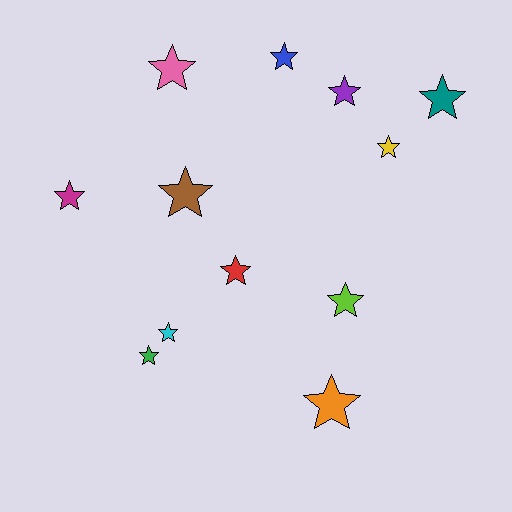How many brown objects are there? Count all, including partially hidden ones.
There is 1 brown object.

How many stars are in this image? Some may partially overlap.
There are 12 stars.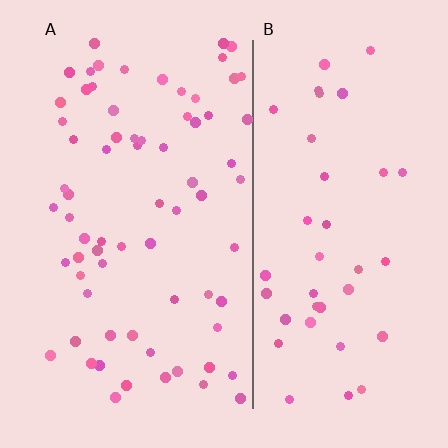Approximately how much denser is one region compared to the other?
Approximately 1.7× — region A over region B.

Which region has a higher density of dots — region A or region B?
A (the left).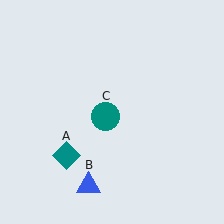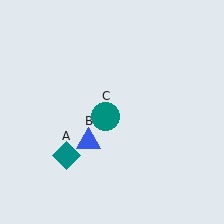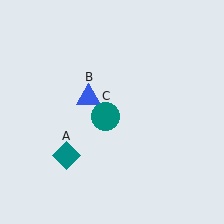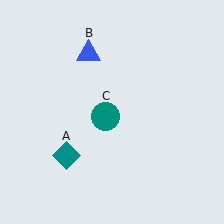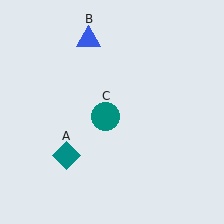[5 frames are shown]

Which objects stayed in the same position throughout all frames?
Teal diamond (object A) and teal circle (object C) remained stationary.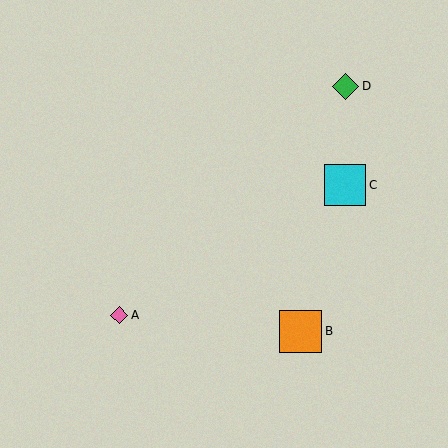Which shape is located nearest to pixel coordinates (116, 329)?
The pink diamond (labeled A) at (119, 315) is nearest to that location.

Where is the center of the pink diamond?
The center of the pink diamond is at (119, 315).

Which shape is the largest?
The orange square (labeled B) is the largest.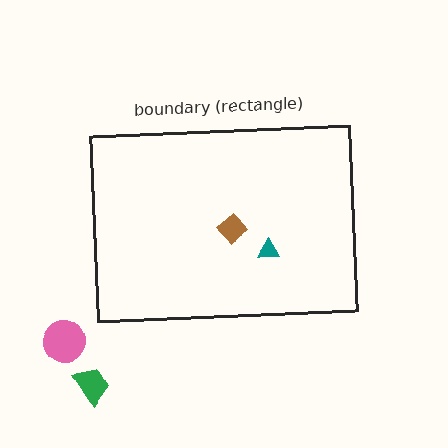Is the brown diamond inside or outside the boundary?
Inside.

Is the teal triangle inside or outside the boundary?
Inside.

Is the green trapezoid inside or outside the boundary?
Outside.